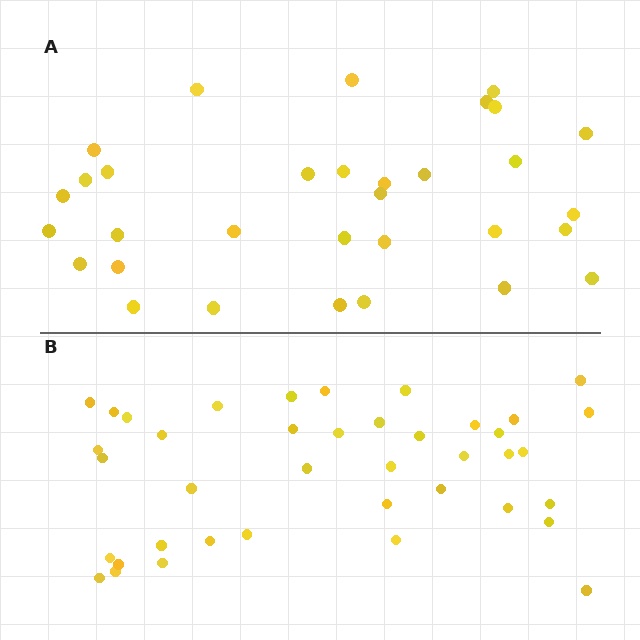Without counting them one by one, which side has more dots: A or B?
Region B (the bottom region) has more dots.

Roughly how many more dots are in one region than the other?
Region B has roughly 8 or so more dots than region A.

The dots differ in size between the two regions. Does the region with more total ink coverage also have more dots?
No. Region A has more total ink coverage because its dots are larger, but region B actually contains more individual dots. Total area can be misleading — the number of items is what matters here.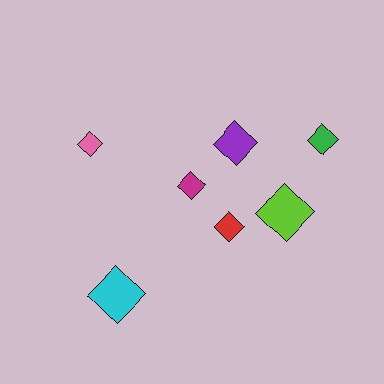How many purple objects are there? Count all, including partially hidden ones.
There is 1 purple object.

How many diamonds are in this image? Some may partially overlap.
There are 7 diamonds.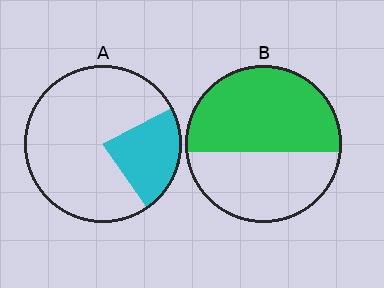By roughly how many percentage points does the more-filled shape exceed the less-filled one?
By roughly 35 percentage points (B over A).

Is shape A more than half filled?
No.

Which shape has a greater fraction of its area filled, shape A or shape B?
Shape B.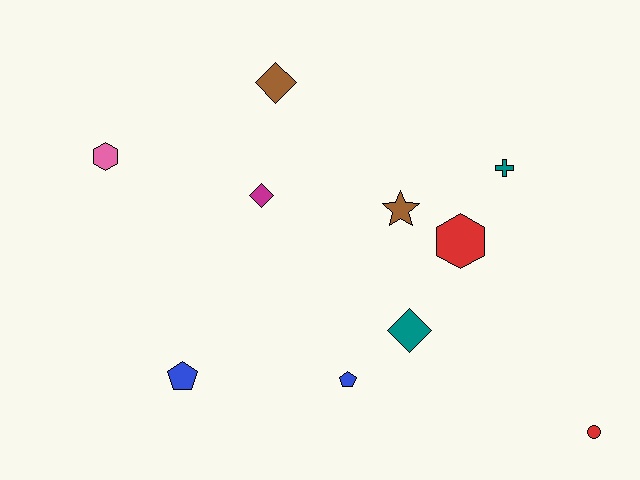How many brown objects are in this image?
There are 2 brown objects.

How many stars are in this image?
There is 1 star.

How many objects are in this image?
There are 10 objects.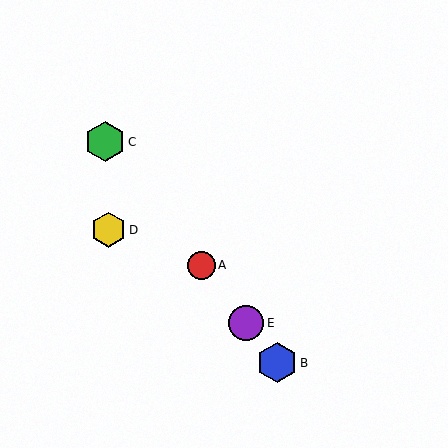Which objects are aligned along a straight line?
Objects A, B, C, E are aligned along a straight line.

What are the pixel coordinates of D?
Object D is at (109, 230).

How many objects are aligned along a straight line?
4 objects (A, B, C, E) are aligned along a straight line.